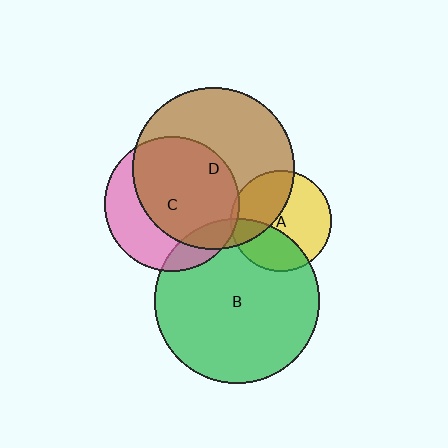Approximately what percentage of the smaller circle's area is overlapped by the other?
Approximately 35%.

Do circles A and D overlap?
Yes.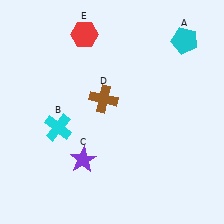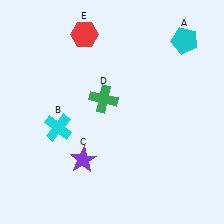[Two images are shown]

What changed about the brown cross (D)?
In Image 1, D is brown. In Image 2, it changed to green.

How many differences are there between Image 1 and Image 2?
There is 1 difference between the two images.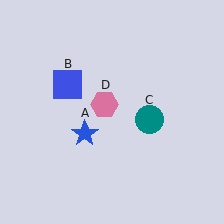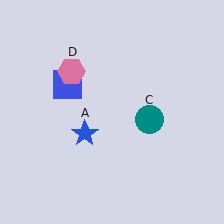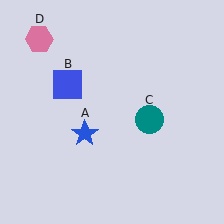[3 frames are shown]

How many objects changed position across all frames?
1 object changed position: pink hexagon (object D).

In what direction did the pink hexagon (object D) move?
The pink hexagon (object D) moved up and to the left.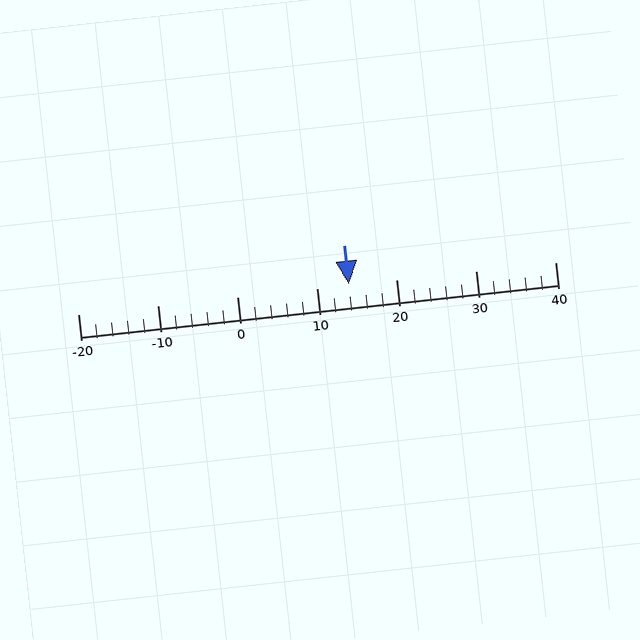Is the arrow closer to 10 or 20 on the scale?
The arrow is closer to 10.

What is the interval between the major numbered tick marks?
The major tick marks are spaced 10 units apart.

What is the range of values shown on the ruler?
The ruler shows values from -20 to 40.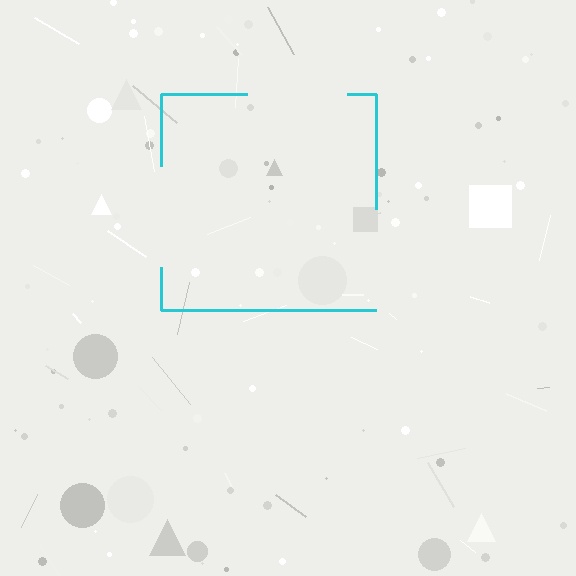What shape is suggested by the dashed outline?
The dashed outline suggests a square.